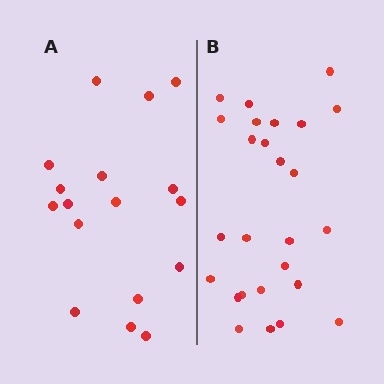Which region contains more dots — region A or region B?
Region B (the right region) has more dots.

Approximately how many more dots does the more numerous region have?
Region B has roughly 8 or so more dots than region A.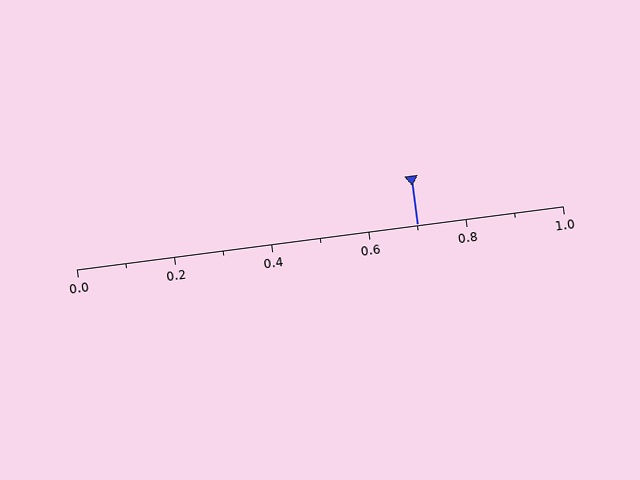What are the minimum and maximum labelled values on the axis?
The axis runs from 0.0 to 1.0.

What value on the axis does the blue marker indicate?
The marker indicates approximately 0.7.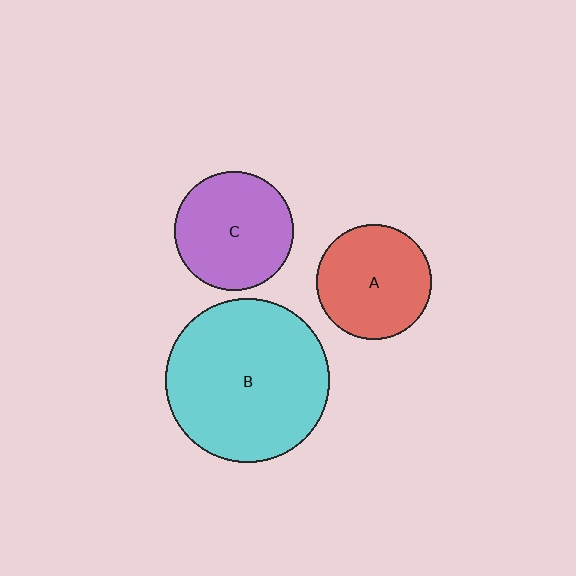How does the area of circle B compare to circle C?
Approximately 1.9 times.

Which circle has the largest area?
Circle B (cyan).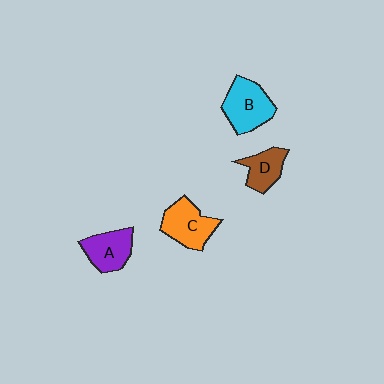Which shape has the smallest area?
Shape D (brown).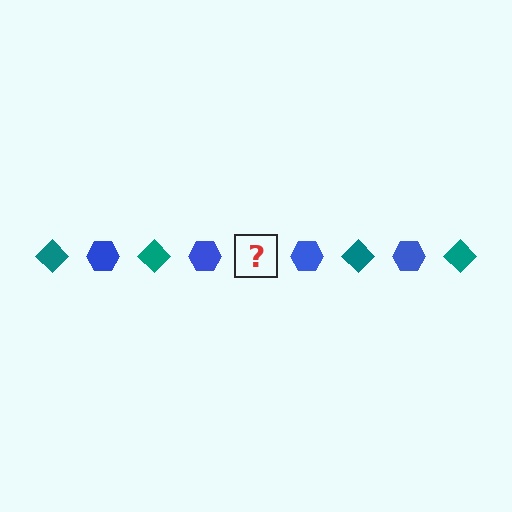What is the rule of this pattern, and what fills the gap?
The rule is that the pattern alternates between teal diamond and blue hexagon. The gap should be filled with a teal diamond.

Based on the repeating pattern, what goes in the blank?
The blank should be a teal diamond.